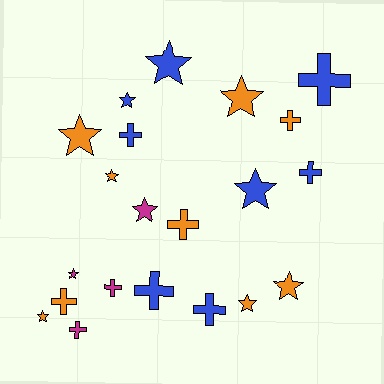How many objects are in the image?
There are 21 objects.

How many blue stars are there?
There are 3 blue stars.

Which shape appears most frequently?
Star, with 11 objects.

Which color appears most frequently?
Orange, with 9 objects.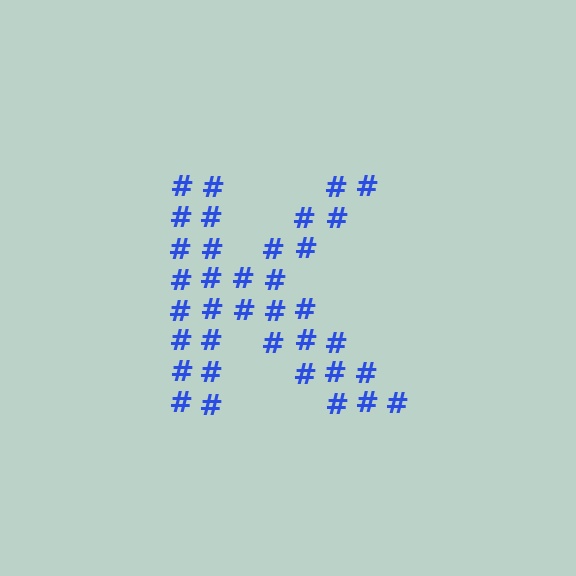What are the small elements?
The small elements are hash symbols.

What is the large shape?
The large shape is the letter K.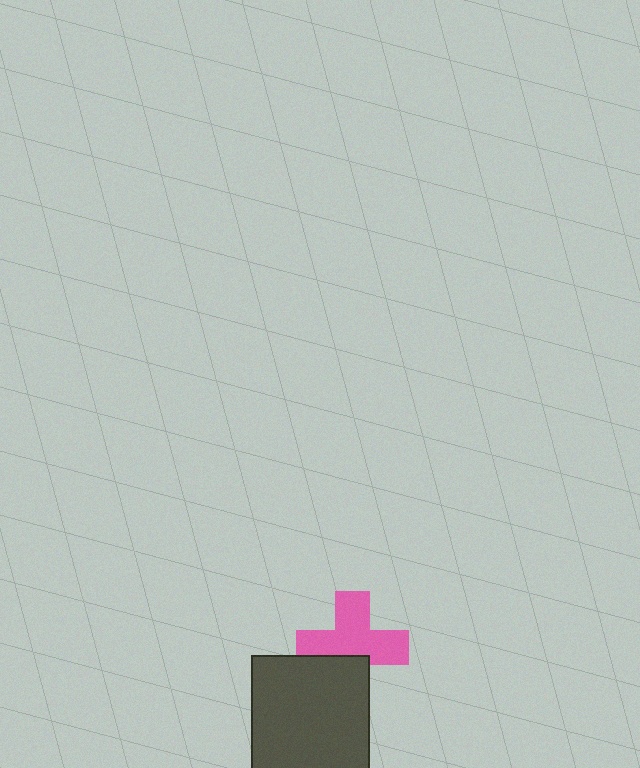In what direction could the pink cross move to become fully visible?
The pink cross could move up. That would shift it out from behind the dark gray square entirely.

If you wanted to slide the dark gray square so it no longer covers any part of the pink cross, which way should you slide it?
Slide it down — that is the most direct way to separate the two shapes.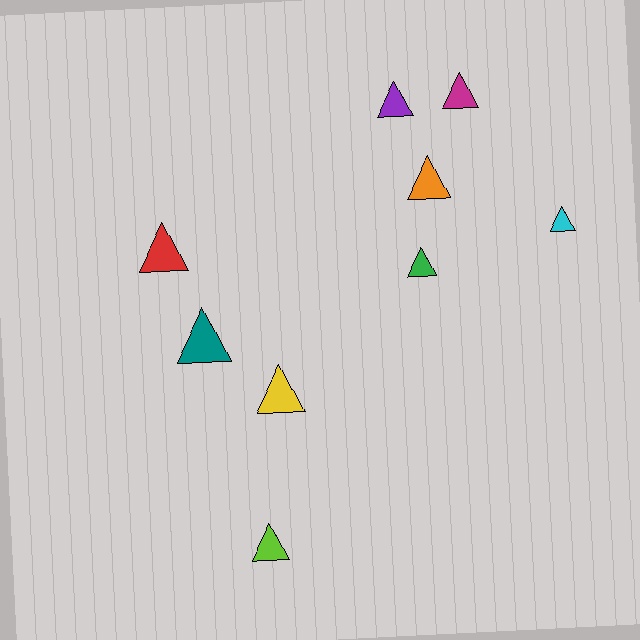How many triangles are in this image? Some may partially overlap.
There are 9 triangles.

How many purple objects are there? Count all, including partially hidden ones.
There is 1 purple object.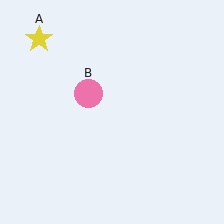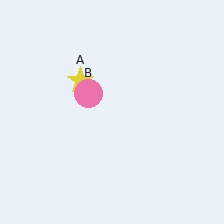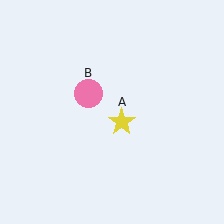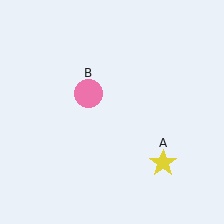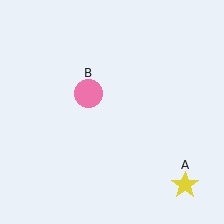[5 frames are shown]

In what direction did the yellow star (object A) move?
The yellow star (object A) moved down and to the right.